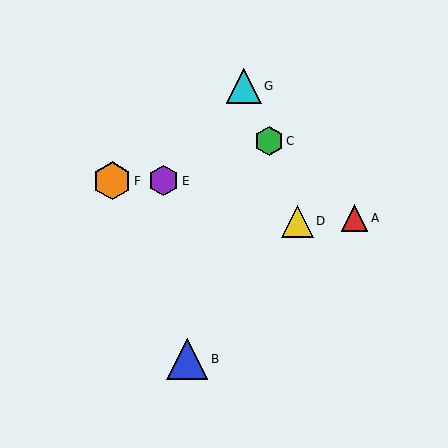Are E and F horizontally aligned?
Yes, both are at y≈181.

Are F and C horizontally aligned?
No, F is at y≈181 and C is at y≈141.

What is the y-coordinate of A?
Object A is at y≈218.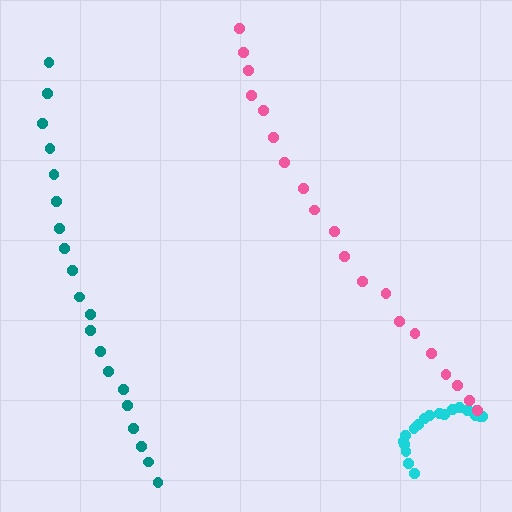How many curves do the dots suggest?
There are 3 distinct paths.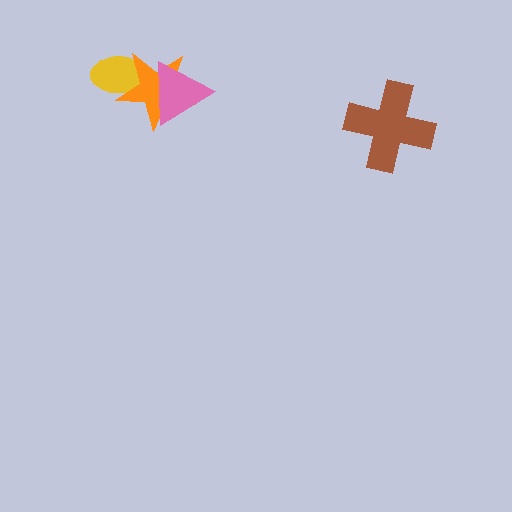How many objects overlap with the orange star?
2 objects overlap with the orange star.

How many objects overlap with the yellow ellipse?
1 object overlaps with the yellow ellipse.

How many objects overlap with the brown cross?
0 objects overlap with the brown cross.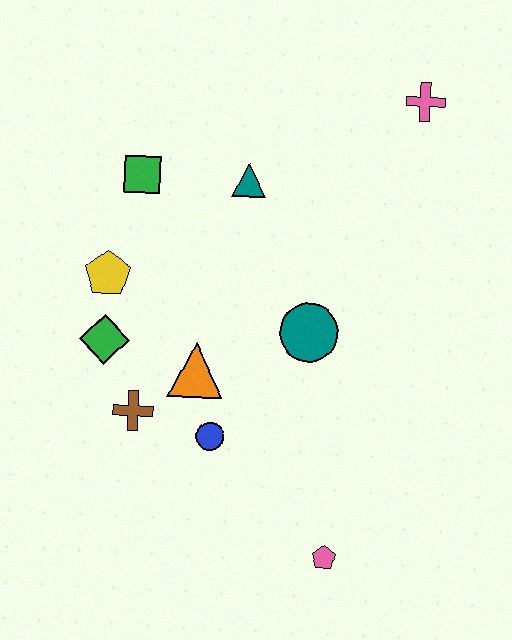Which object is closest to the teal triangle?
The green square is closest to the teal triangle.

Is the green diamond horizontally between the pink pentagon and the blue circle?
No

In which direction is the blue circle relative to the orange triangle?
The blue circle is below the orange triangle.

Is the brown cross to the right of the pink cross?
No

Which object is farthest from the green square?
The pink pentagon is farthest from the green square.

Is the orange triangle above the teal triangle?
No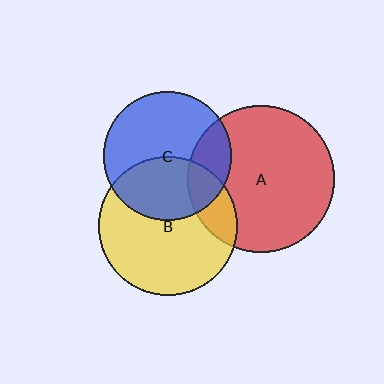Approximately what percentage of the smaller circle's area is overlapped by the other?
Approximately 20%.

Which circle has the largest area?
Circle A (red).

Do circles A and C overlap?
Yes.